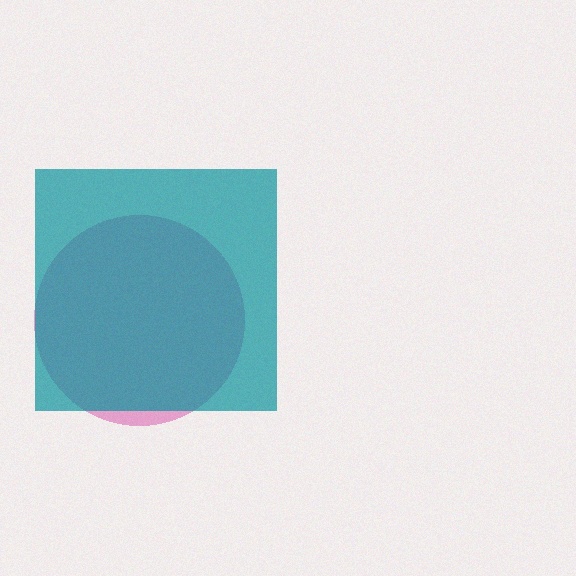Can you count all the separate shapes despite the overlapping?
Yes, there are 2 separate shapes.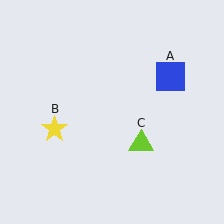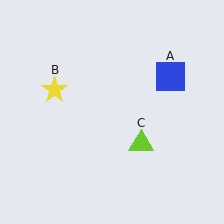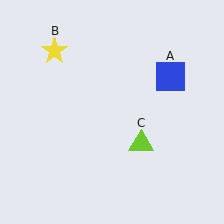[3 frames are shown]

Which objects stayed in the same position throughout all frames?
Blue square (object A) and lime triangle (object C) remained stationary.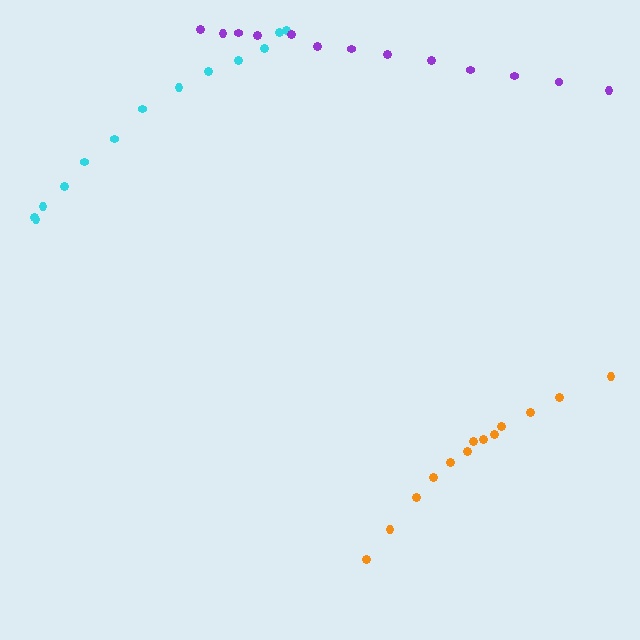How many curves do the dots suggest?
There are 3 distinct paths.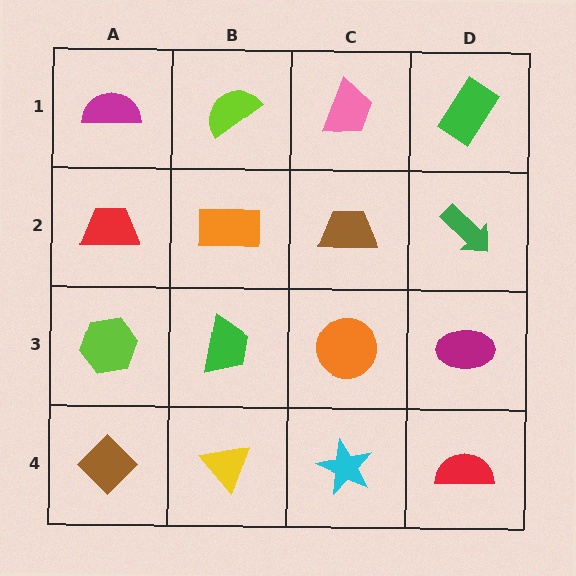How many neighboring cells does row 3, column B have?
4.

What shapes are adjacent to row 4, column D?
A magenta ellipse (row 3, column D), a cyan star (row 4, column C).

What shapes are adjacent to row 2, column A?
A magenta semicircle (row 1, column A), a lime hexagon (row 3, column A), an orange rectangle (row 2, column B).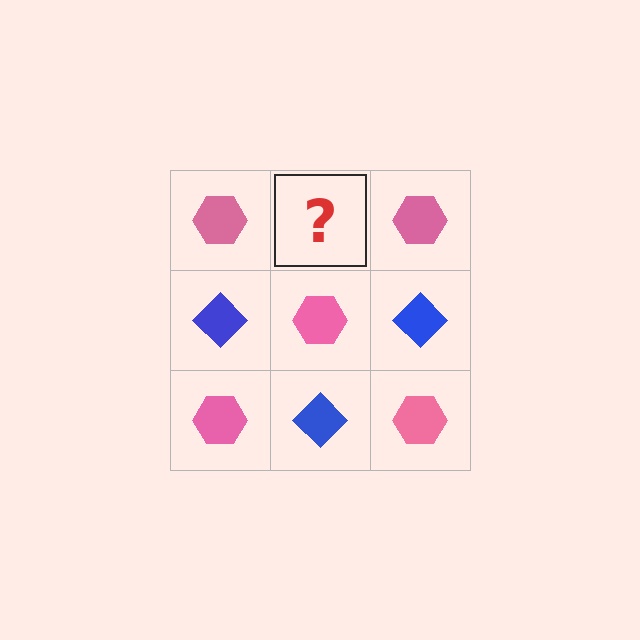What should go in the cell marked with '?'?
The missing cell should contain a blue diamond.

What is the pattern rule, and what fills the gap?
The rule is that it alternates pink hexagon and blue diamond in a checkerboard pattern. The gap should be filled with a blue diamond.